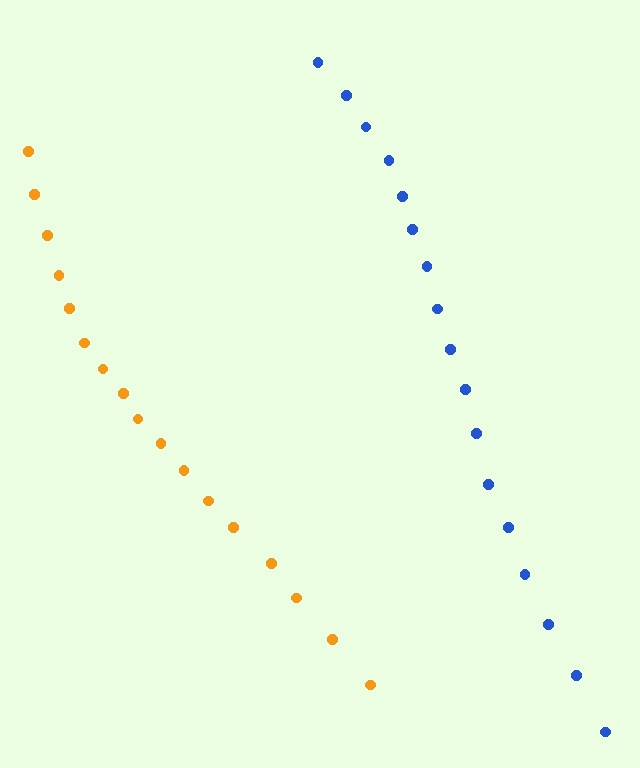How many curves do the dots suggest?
There are 2 distinct paths.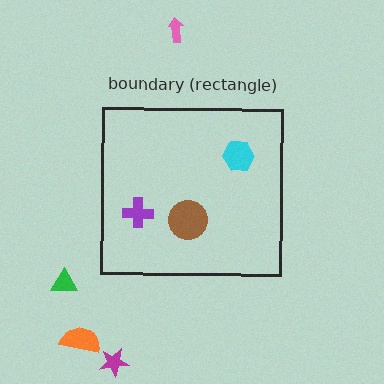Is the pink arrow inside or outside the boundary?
Outside.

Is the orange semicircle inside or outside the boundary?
Outside.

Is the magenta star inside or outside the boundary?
Outside.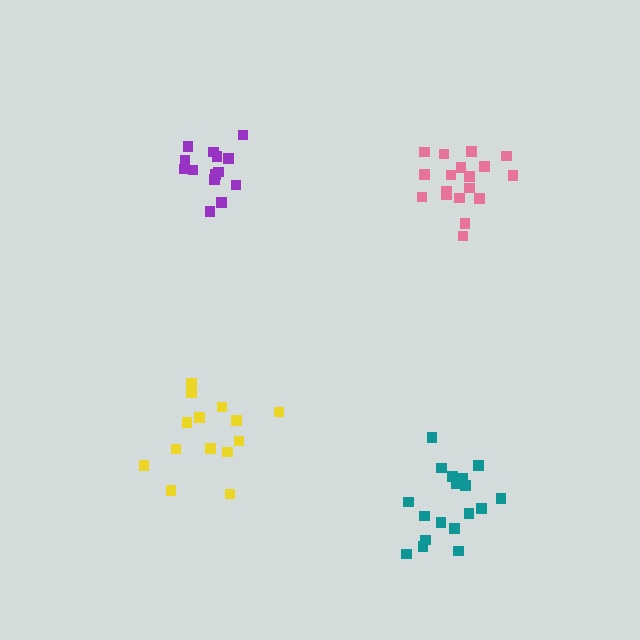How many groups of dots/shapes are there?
There are 4 groups.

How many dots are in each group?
Group 1: 14 dots, Group 2: 14 dots, Group 3: 18 dots, Group 4: 18 dots (64 total).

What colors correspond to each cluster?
The clusters are colored: yellow, purple, pink, teal.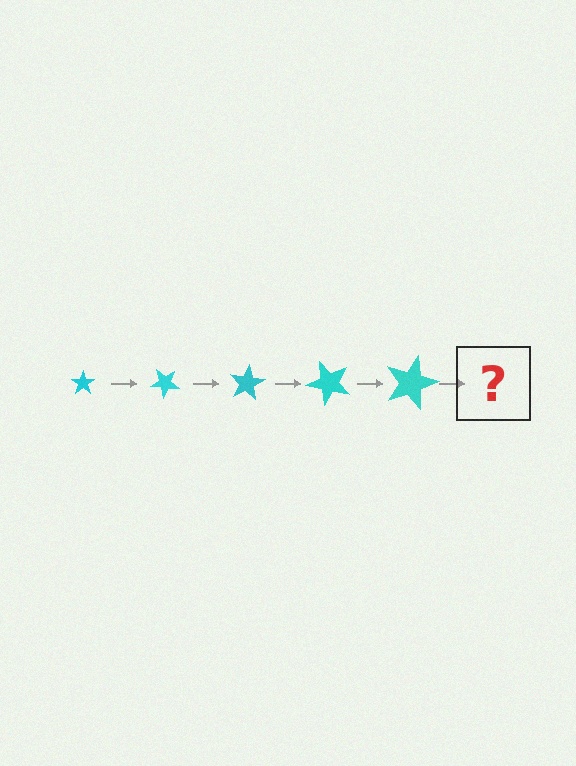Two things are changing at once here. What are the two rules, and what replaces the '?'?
The two rules are that the star grows larger each step and it rotates 40 degrees each step. The '?' should be a star, larger than the previous one and rotated 200 degrees from the start.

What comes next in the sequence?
The next element should be a star, larger than the previous one and rotated 200 degrees from the start.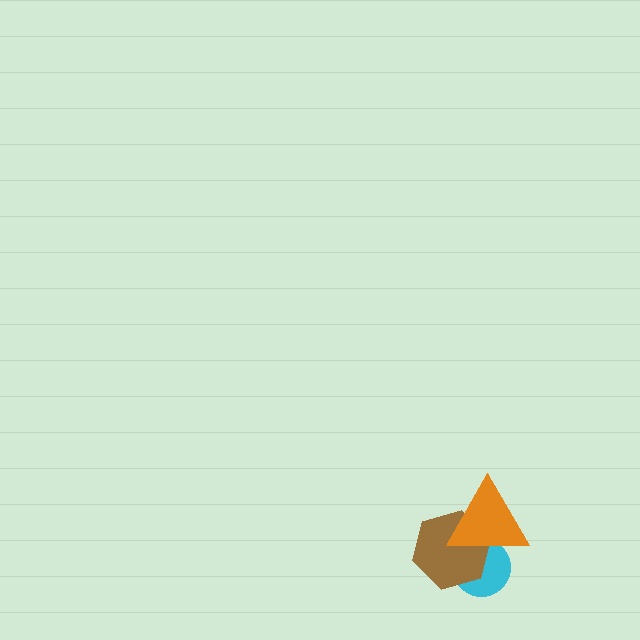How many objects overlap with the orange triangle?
2 objects overlap with the orange triangle.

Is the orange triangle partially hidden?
No, no other shape covers it.